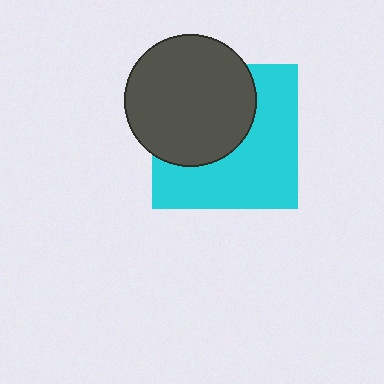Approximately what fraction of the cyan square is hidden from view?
Roughly 45% of the cyan square is hidden behind the dark gray circle.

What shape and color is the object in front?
The object in front is a dark gray circle.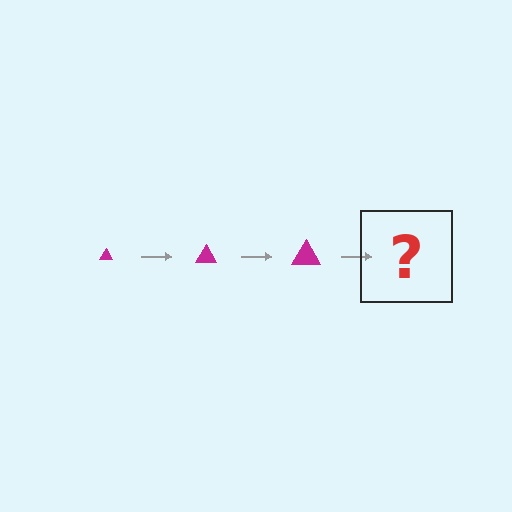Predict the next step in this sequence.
The next step is a magenta triangle, larger than the previous one.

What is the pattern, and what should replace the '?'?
The pattern is that the triangle gets progressively larger each step. The '?' should be a magenta triangle, larger than the previous one.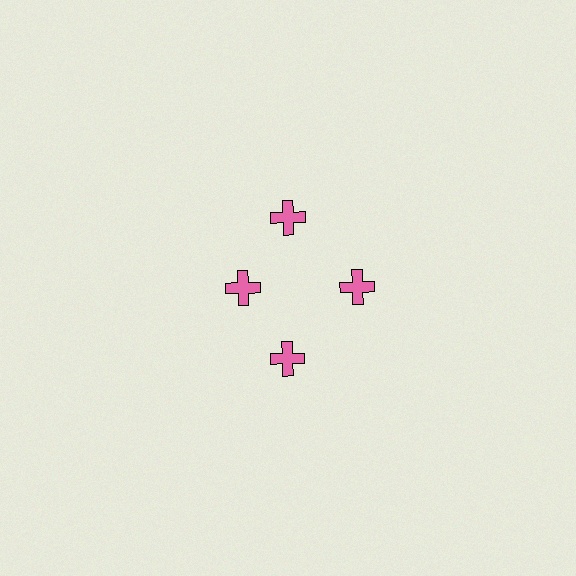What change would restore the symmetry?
The symmetry would be restored by moving it outward, back onto the ring so that all 4 crosses sit at equal angles and equal distance from the center.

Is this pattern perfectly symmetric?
No. The 4 pink crosses are arranged in a ring, but one element near the 9 o'clock position is pulled inward toward the center, breaking the 4-fold rotational symmetry.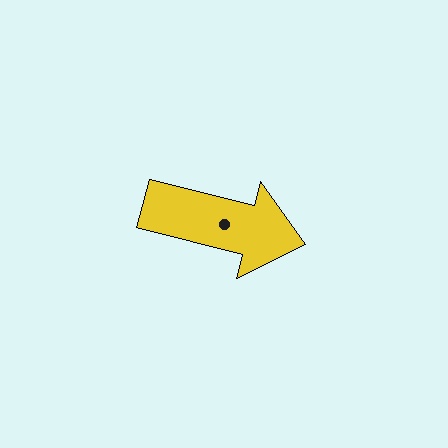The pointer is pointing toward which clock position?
Roughly 3 o'clock.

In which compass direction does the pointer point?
East.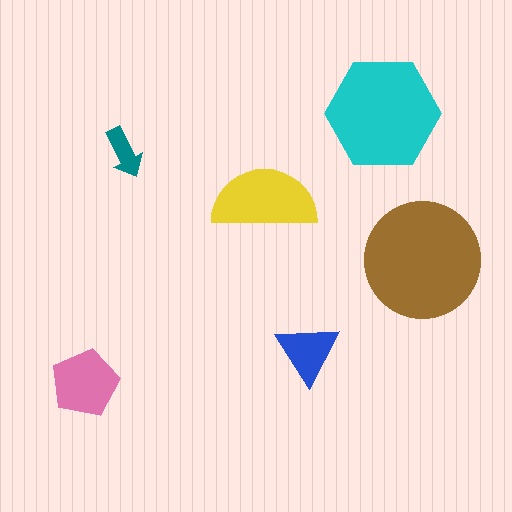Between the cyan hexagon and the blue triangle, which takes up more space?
The cyan hexagon.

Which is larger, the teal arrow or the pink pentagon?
The pink pentagon.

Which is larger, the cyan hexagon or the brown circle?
The brown circle.